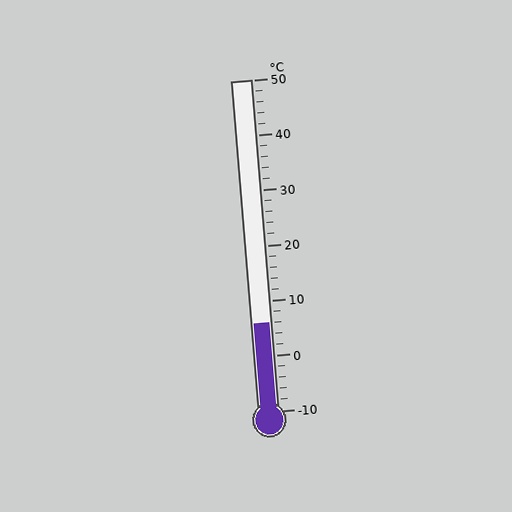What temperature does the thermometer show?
The thermometer shows approximately 6°C.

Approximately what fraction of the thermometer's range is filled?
The thermometer is filled to approximately 25% of its range.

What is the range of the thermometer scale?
The thermometer scale ranges from -10°C to 50°C.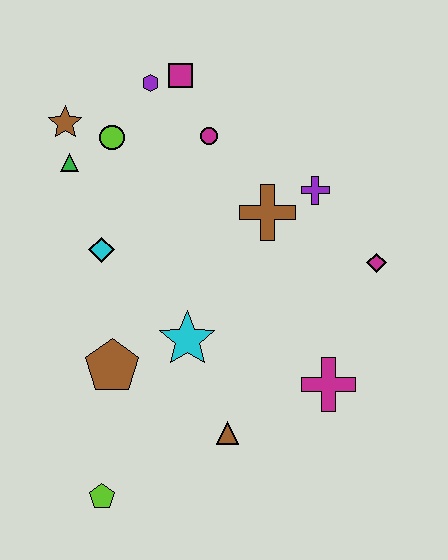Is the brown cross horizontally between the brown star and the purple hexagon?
No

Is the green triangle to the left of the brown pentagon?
Yes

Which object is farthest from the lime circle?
The lime pentagon is farthest from the lime circle.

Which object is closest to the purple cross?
The brown cross is closest to the purple cross.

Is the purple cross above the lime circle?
No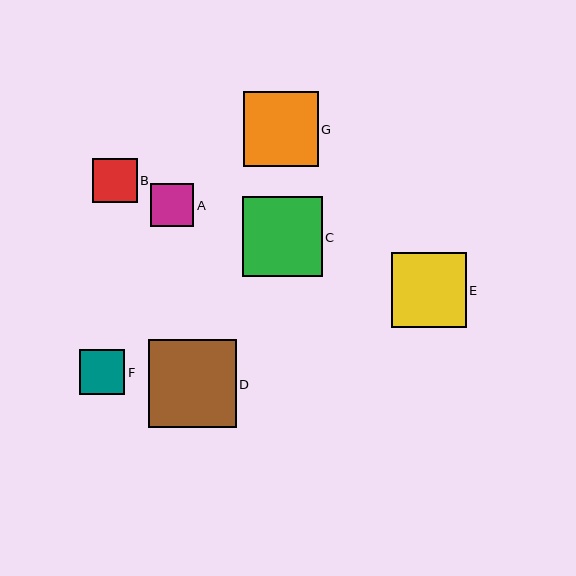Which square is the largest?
Square D is the largest with a size of approximately 88 pixels.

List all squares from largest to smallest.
From largest to smallest: D, C, G, E, F, B, A.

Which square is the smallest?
Square A is the smallest with a size of approximately 43 pixels.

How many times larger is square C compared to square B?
Square C is approximately 1.8 times the size of square B.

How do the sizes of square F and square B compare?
Square F and square B are approximately the same size.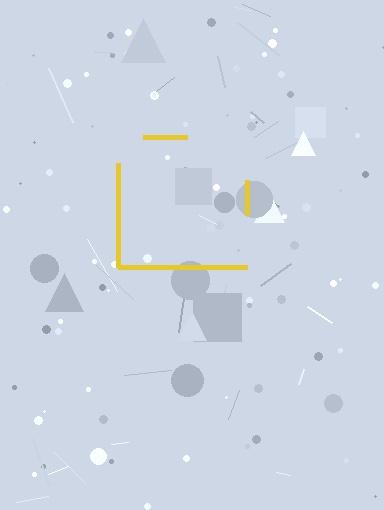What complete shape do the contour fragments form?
The contour fragments form a square.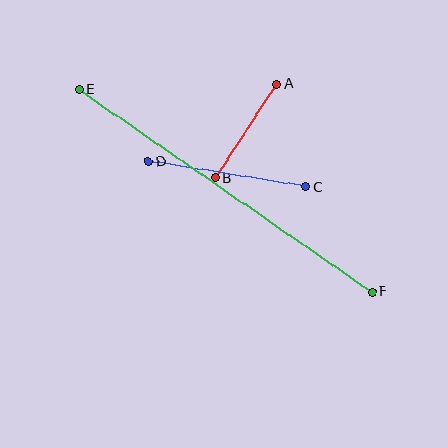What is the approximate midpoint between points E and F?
The midpoint is at approximately (225, 191) pixels.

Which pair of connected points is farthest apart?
Points E and F are farthest apart.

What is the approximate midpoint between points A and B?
The midpoint is at approximately (246, 131) pixels.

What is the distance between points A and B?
The distance is approximately 112 pixels.